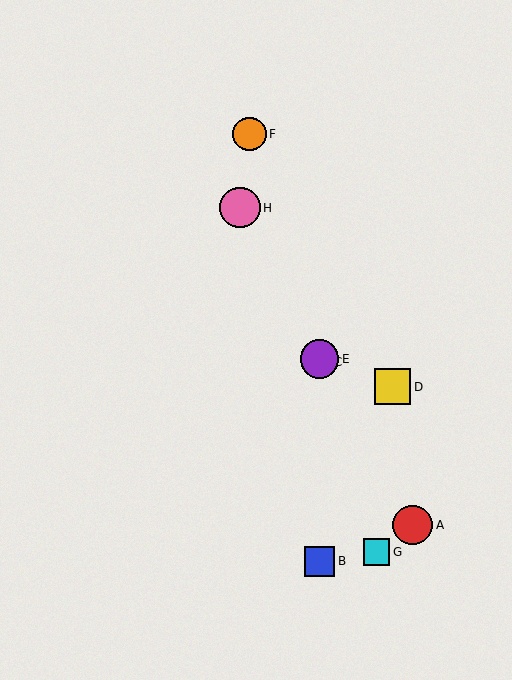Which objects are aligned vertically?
Objects B, C, E are aligned vertically.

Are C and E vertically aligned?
Yes, both are at x≈320.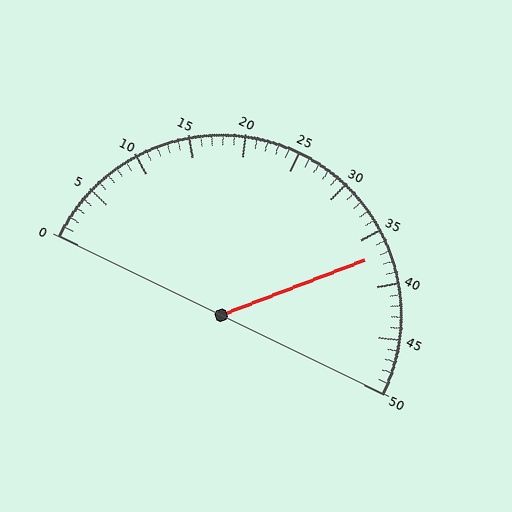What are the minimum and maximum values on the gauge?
The gauge ranges from 0 to 50.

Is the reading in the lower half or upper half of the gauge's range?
The reading is in the upper half of the range (0 to 50).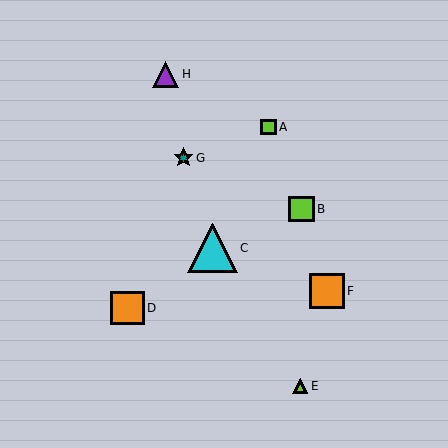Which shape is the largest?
The cyan triangle (labeled C) is the largest.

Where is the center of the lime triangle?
The center of the lime triangle is at (300, 386).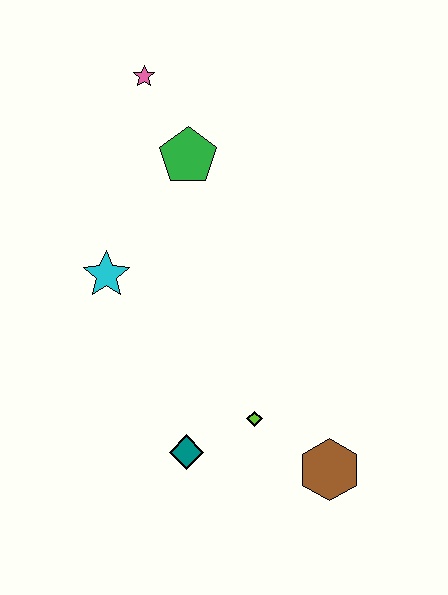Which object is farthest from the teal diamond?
The pink star is farthest from the teal diamond.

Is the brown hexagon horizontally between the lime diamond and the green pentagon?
No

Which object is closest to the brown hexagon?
The lime diamond is closest to the brown hexagon.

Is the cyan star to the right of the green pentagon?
No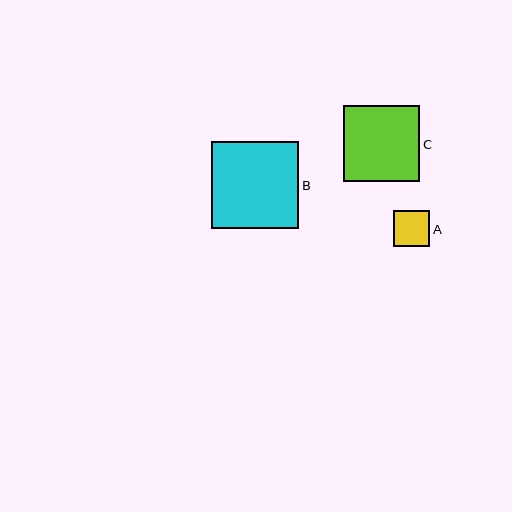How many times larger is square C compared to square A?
Square C is approximately 2.1 times the size of square A.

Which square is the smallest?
Square A is the smallest with a size of approximately 37 pixels.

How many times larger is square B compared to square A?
Square B is approximately 2.4 times the size of square A.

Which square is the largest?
Square B is the largest with a size of approximately 87 pixels.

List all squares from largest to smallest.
From largest to smallest: B, C, A.